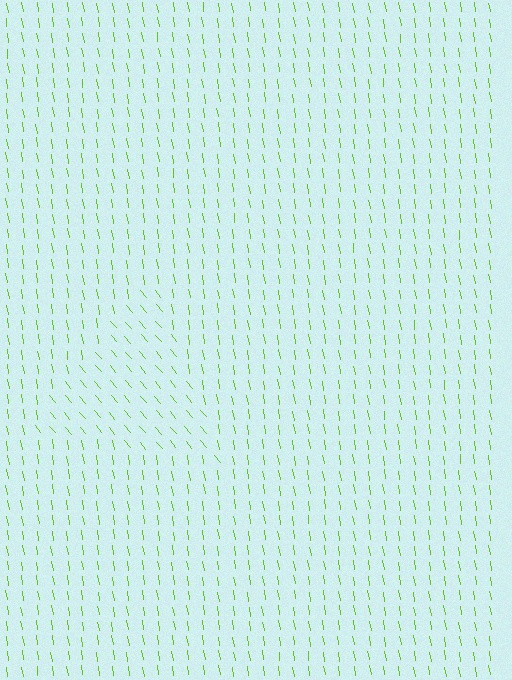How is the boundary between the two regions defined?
The boundary is defined purely by a change in line orientation (approximately 32 degrees difference). All lines are the same color and thickness.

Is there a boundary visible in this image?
Yes, there is a texture boundary formed by a change in line orientation.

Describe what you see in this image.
The image is filled with small lime line segments. A triangle region in the image has lines oriented differently from the surrounding lines, creating a visible texture boundary.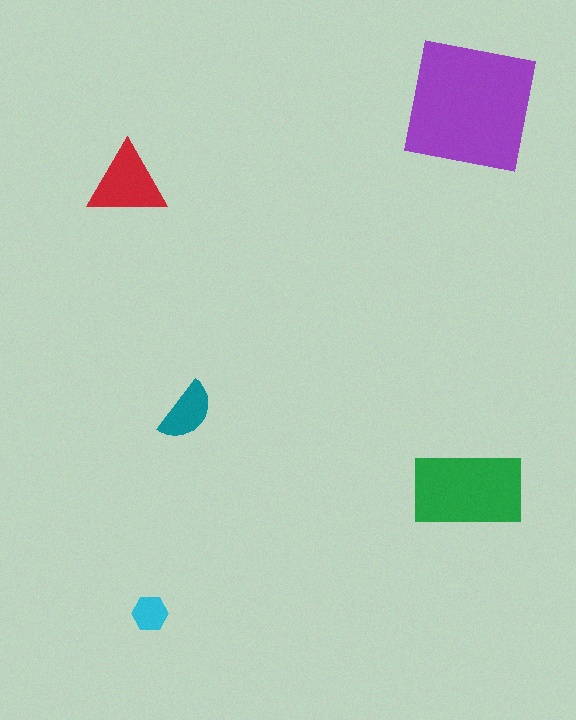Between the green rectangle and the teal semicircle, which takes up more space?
The green rectangle.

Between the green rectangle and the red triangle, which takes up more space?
The green rectangle.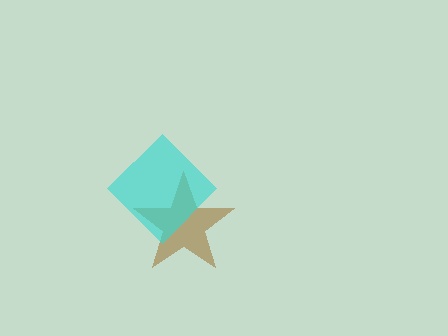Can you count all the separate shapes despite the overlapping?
Yes, there are 2 separate shapes.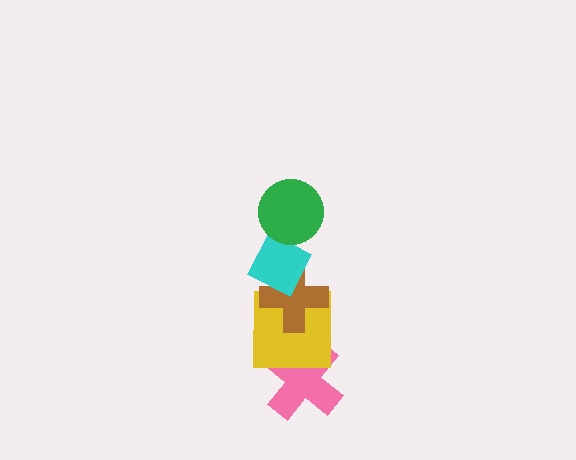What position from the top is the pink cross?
The pink cross is 5th from the top.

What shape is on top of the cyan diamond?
The green circle is on top of the cyan diamond.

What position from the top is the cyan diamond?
The cyan diamond is 2nd from the top.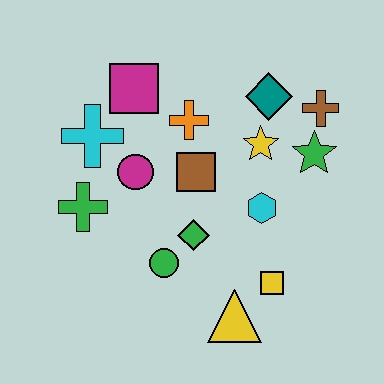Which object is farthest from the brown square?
The yellow triangle is farthest from the brown square.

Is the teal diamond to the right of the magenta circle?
Yes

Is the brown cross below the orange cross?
No